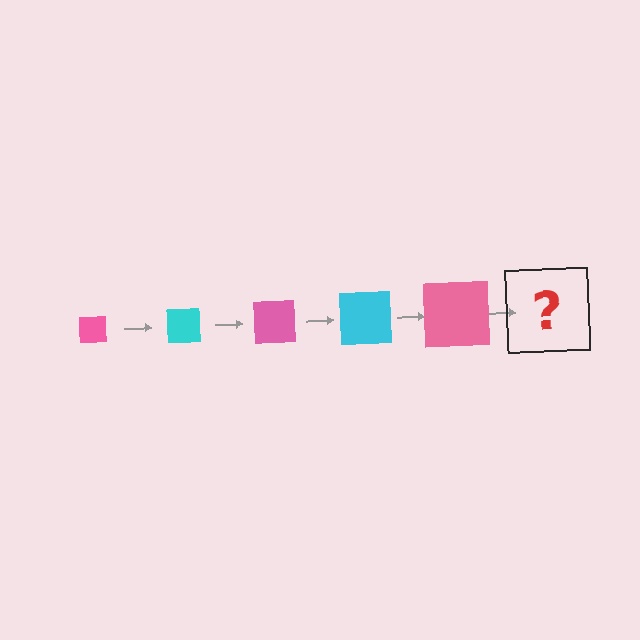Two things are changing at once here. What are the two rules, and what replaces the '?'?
The two rules are that the square grows larger each step and the color cycles through pink and cyan. The '?' should be a cyan square, larger than the previous one.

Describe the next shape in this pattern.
It should be a cyan square, larger than the previous one.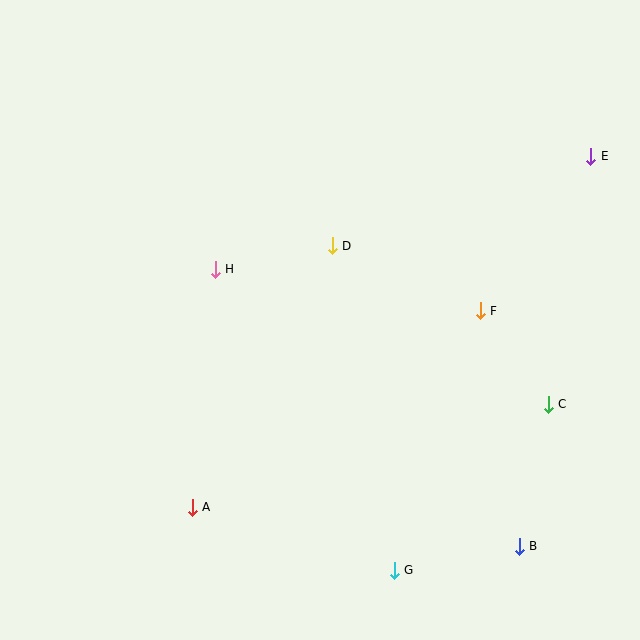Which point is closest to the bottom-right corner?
Point B is closest to the bottom-right corner.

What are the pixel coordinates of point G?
Point G is at (394, 570).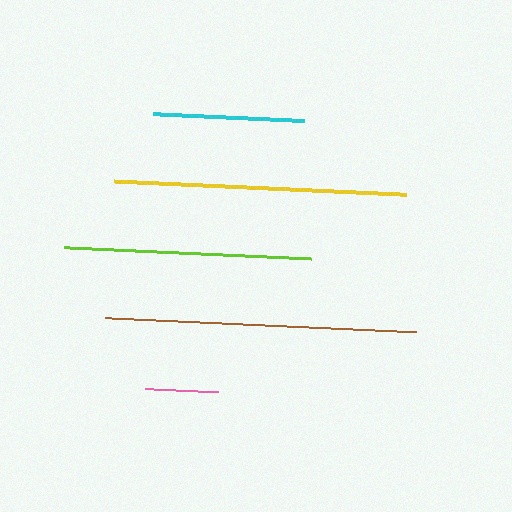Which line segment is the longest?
The brown line is the longest at approximately 311 pixels.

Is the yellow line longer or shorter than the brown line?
The brown line is longer than the yellow line.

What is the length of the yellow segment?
The yellow segment is approximately 292 pixels long.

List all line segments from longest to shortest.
From longest to shortest: brown, yellow, lime, cyan, pink.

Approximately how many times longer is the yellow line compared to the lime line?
The yellow line is approximately 1.2 times the length of the lime line.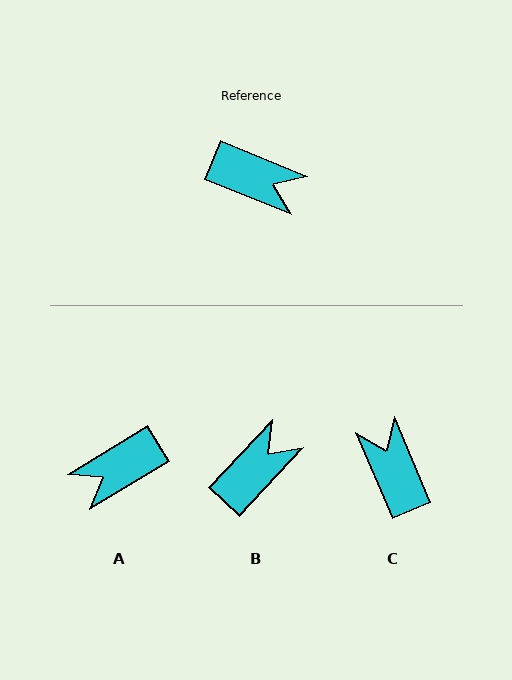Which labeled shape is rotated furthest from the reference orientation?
C, about 135 degrees away.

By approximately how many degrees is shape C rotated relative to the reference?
Approximately 135 degrees counter-clockwise.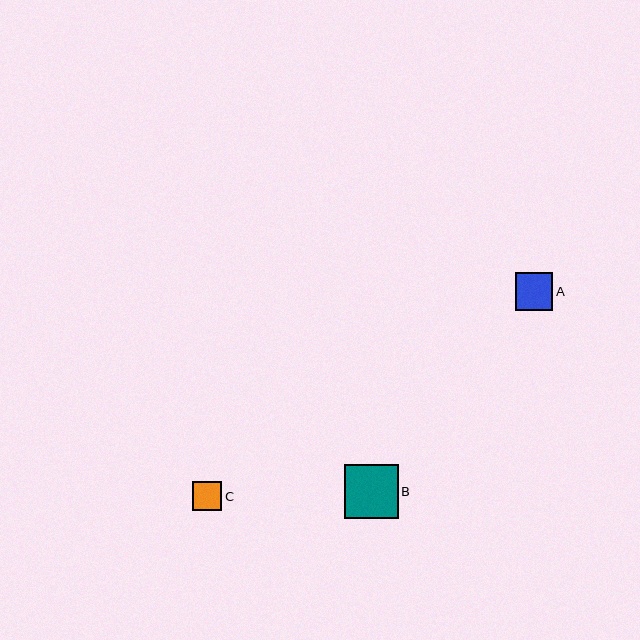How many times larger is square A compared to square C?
Square A is approximately 1.3 times the size of square C.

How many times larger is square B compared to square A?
Square B is approximately 1.4 times the size of square A.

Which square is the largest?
Square B is the largest with a size of approximately 54 pixels.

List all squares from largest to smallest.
From largest to smallest: B, A, C.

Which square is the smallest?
Square C is the smallest with a size of approximately 29 pixels.